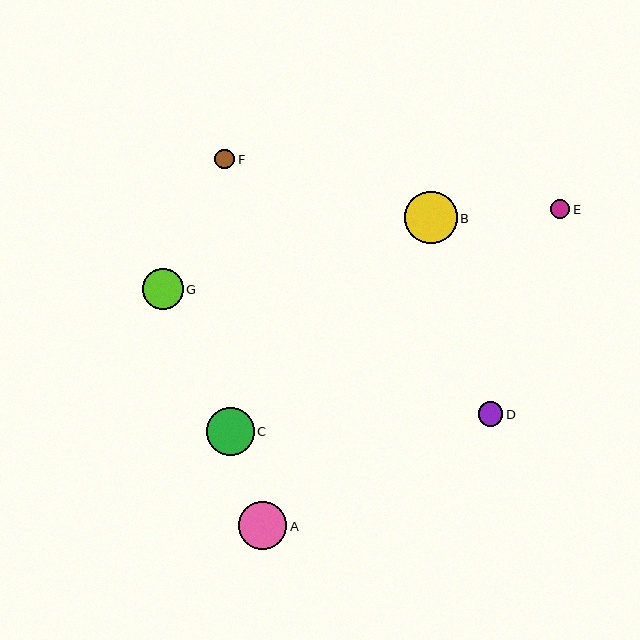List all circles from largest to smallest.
From largest to smallest: B, A, C, G, D, F, E.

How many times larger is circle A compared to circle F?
Circle A is approximately 2.5 times the size of circle F.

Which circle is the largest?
Circle B is the largest with a size of approximately 53 pixels.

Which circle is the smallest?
Circle E is the smallest with a size of approximately 19 pixels.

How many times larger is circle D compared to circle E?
Circle D is approximately 1.3 times the size of circle E.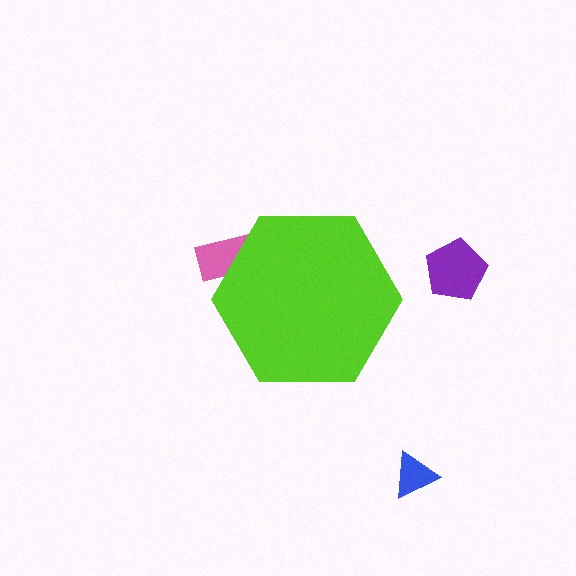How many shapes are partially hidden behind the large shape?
1 shape is partially hidden.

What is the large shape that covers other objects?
A lime hexagon.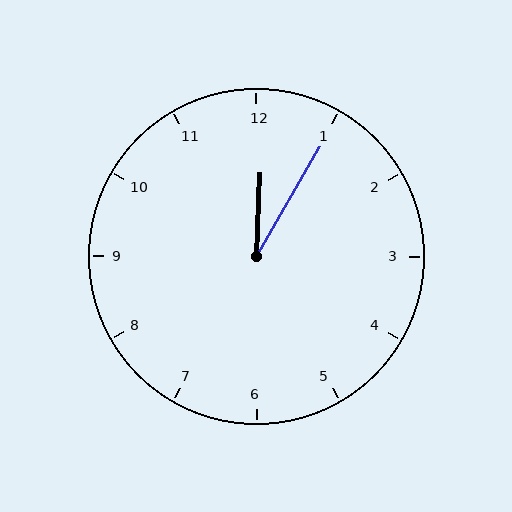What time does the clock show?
12:05.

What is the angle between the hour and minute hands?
Approximately 28 degrees.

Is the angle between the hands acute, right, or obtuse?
It is acute.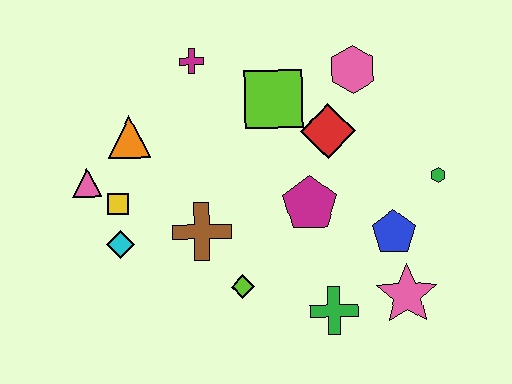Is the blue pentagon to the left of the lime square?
No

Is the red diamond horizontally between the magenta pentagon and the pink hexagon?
Yes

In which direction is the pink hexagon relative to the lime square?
The pink hexagon is to the right of the lime square.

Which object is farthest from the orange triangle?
The pink star is farthest from the orange triangle.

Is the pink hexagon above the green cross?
Yes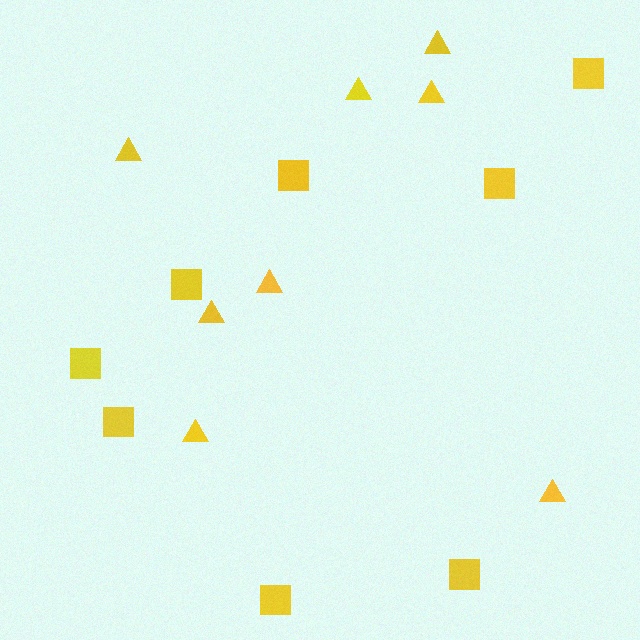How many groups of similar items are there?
There are 2 groups: one group of triangles (8) and one group of squares (8).